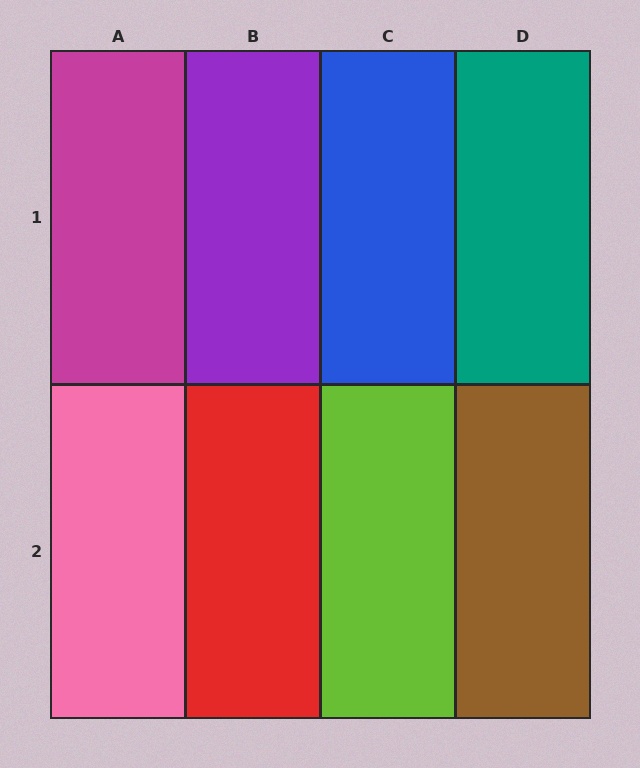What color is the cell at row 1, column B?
Purple.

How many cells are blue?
1 cell is blue.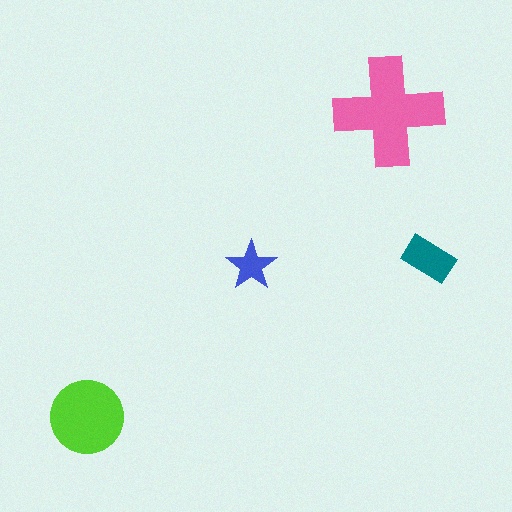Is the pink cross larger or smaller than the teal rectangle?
Larger.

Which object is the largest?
The pink cross.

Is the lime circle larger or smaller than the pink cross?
Smaller.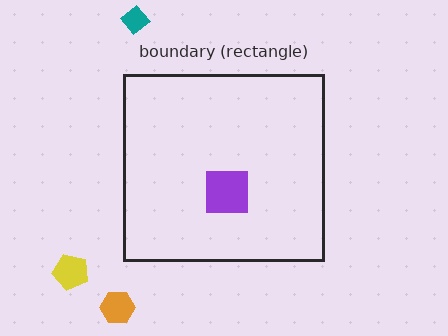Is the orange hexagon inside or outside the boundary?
Outside.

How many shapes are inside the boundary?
1 inside, 3 outside.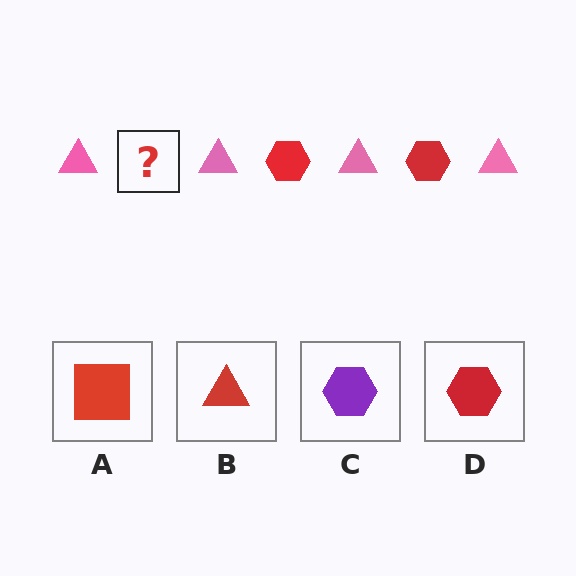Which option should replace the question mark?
Option D.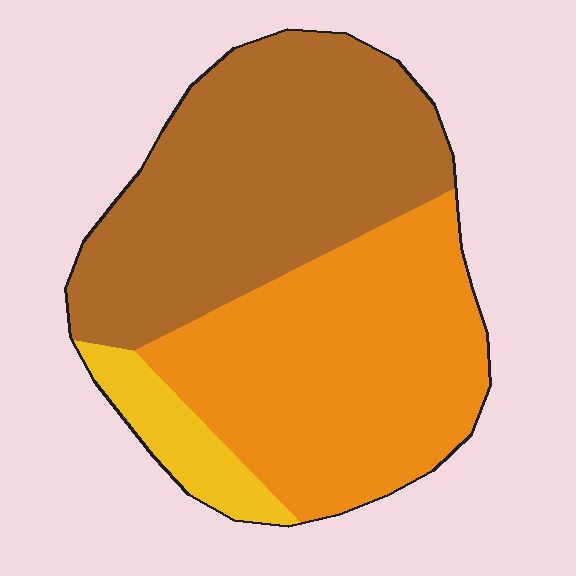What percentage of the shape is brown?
Brown takes up about one half (1/2) of the shape.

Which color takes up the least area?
Yellow, at roughly 10%.